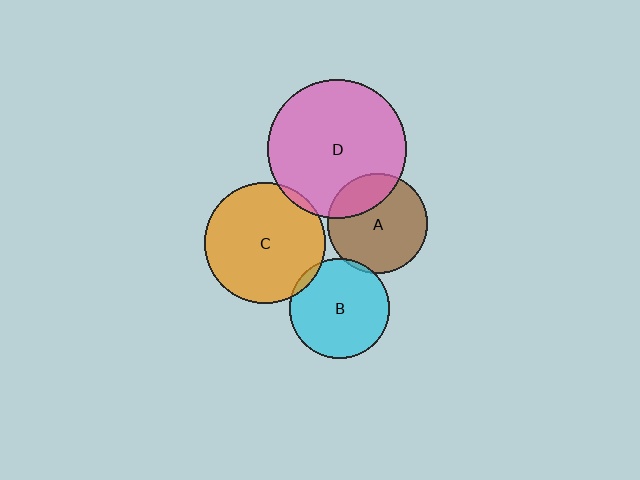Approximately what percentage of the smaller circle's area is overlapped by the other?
Approximately 25%.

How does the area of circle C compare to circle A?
Approximately 1.5 times.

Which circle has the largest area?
Circle D (pink).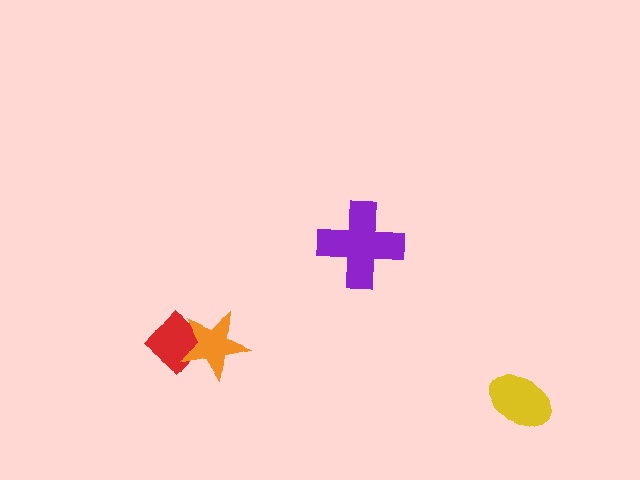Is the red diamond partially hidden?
Yes, it is partially covered by another shape.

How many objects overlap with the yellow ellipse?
0 objects overlap with the yellow ellipse.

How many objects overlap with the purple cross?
0 objects overlap with the purple cross.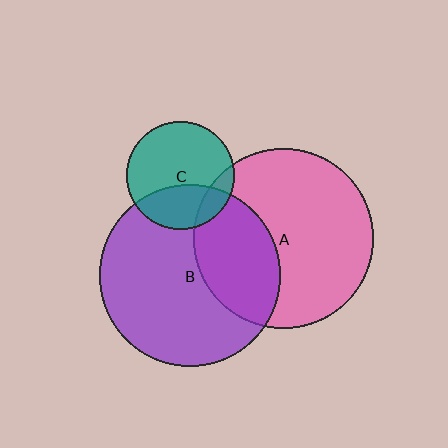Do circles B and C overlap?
Yes.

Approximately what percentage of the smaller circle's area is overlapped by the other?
Approximately 35%.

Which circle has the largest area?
Circle B (purple).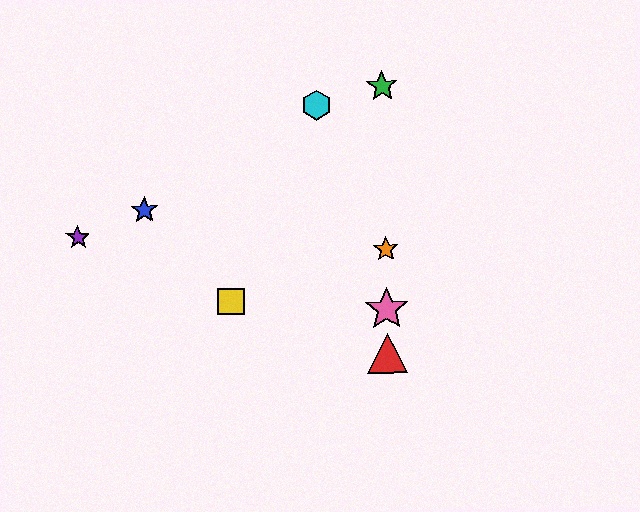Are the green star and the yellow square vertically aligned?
No, the green star is at x≈382 and the yellow square is at x≈231.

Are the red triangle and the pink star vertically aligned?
Yes, both are at x≈388.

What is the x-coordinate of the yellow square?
The yellow square is at x≈231.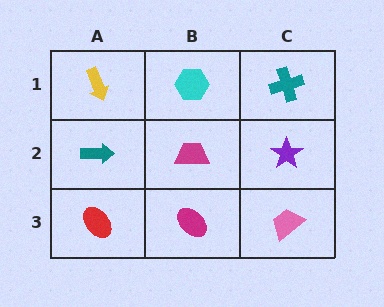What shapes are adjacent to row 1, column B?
A magenta trapezoid (row 2, column B), a yellow arrow (row 1, column A), a teal cross (row 1, column C).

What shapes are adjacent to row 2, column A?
A yellow arrow (row 1, column A), a red ellipse (row 3, column A), a magenta trapezoid (row 2, column B).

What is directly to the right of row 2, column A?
A magenta trapezoid.